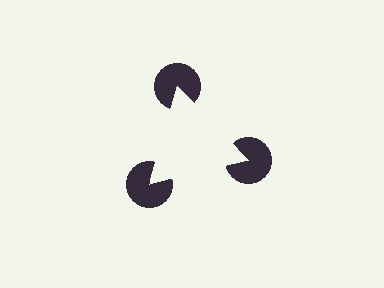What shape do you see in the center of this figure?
An illusory triangle — its edges are inferred from the aligned wedge cuts in the pac-man discs, not physically drawn.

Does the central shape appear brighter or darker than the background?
It typically appears slightly brighter than the background, even though no actual brightness change is drawn.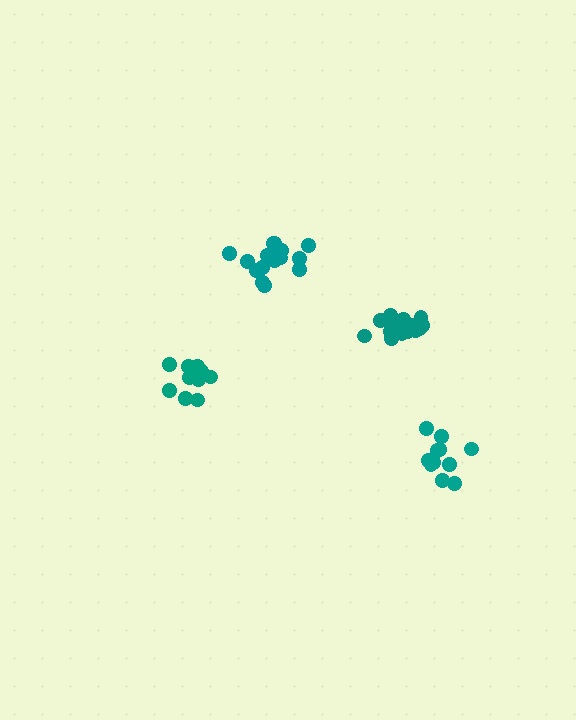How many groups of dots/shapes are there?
There are 4 groups.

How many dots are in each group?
Group 1: 17 dots, Group 2: 15 dots, Group 3: 11 dots, Group 4: 12 dots (55 total).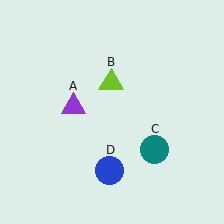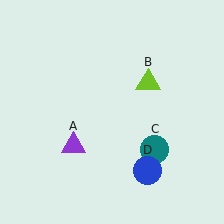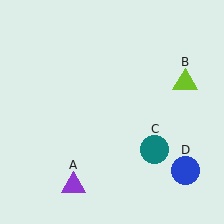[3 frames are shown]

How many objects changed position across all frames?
3 objects changed position: purple triangle (object A), lime triangle (object B), blue circle (object D).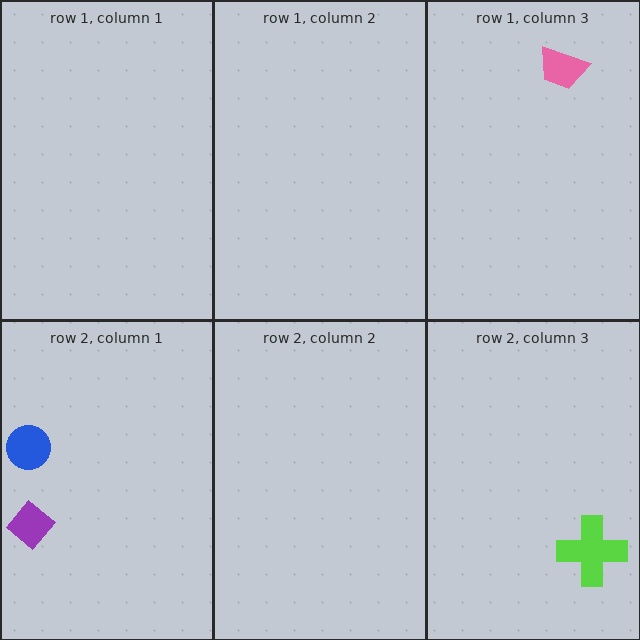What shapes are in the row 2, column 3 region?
The lime cross.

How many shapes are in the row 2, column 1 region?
2.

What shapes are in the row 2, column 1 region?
The purple diamond, the blue circle.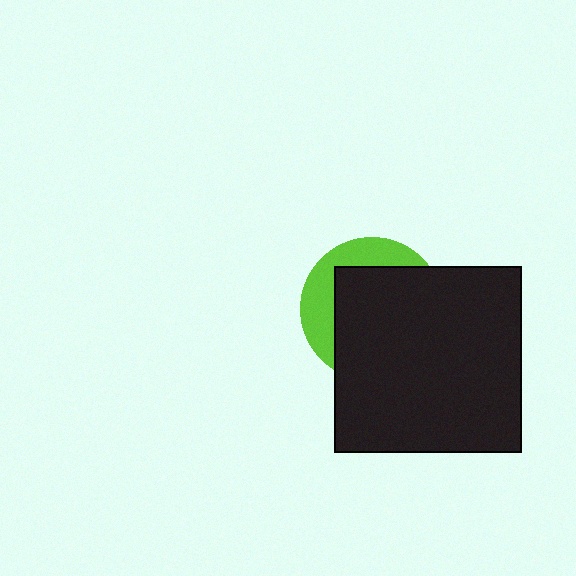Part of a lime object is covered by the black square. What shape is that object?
It is a circle.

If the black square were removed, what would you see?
You would see the complete lime circle.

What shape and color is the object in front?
The object in front is a black square.